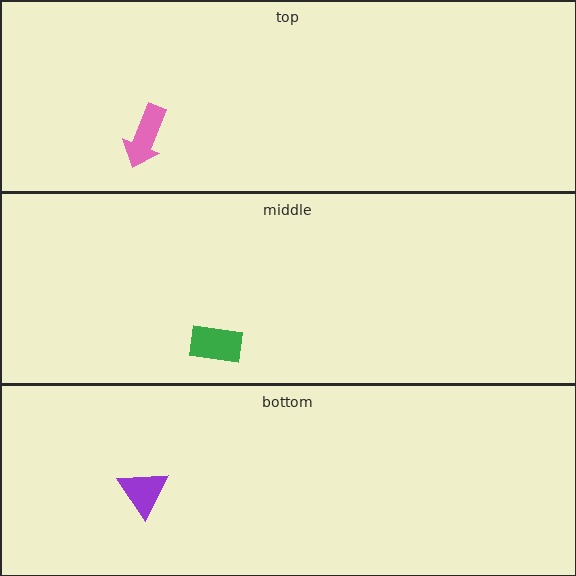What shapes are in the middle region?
The green rectangle.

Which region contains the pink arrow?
The top region.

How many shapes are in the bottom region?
1.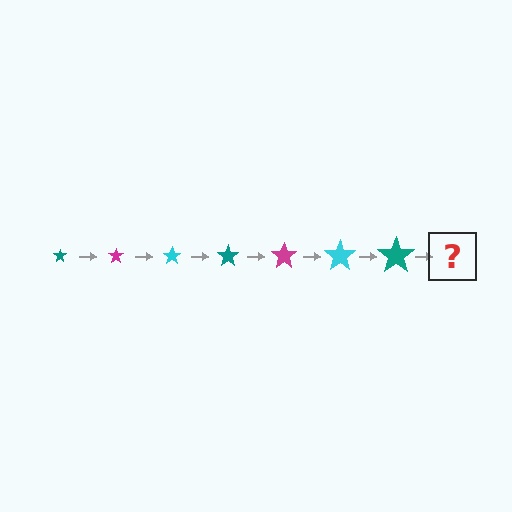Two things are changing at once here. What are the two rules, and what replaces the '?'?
The two rules are that the star grows larger each step and the color cycles through teal, magenta, and cyan. The '?' should be a magenta star, larger than the previous one.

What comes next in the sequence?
The next element should be a magenta star, larger than the previous one.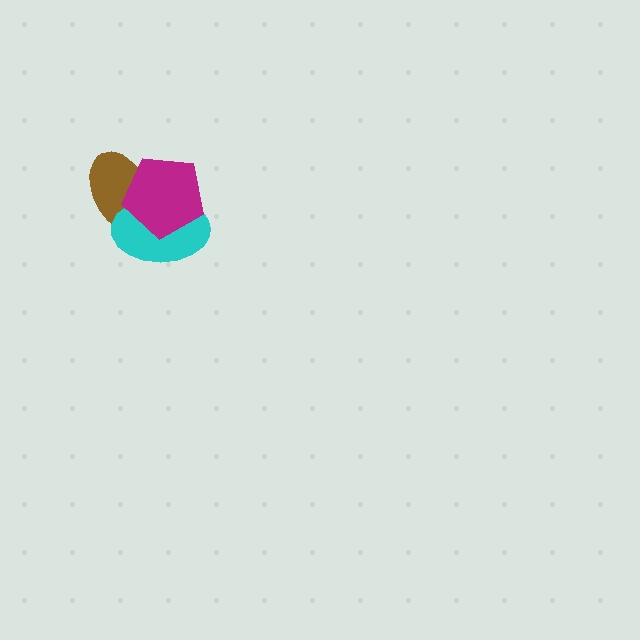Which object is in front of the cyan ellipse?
The magenta pentagon is in front of the cyan ellipse.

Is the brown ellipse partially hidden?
Yes, it is partially covered by another shape.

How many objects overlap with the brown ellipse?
2 objects overlap with the brown ellipse.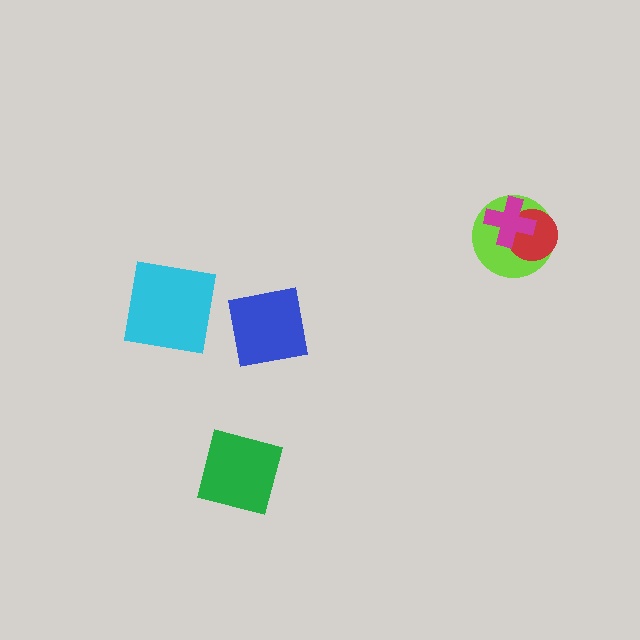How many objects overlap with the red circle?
2 objects overlap with the red circle.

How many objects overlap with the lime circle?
2 objects overlap with the lime circle.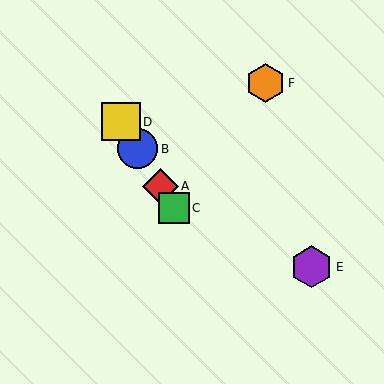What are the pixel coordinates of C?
Object C is at (174, 208).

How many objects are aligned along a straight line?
4 objects (A, B, C, D) are aligned along a straight line.